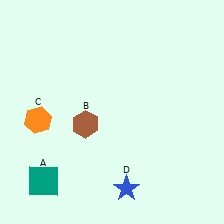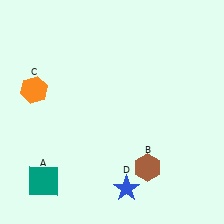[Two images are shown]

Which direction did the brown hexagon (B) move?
The brown hexagon (B) moved right.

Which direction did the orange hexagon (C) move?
The orange hexagon (C) moved up.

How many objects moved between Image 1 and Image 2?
2 objects moved between the two images.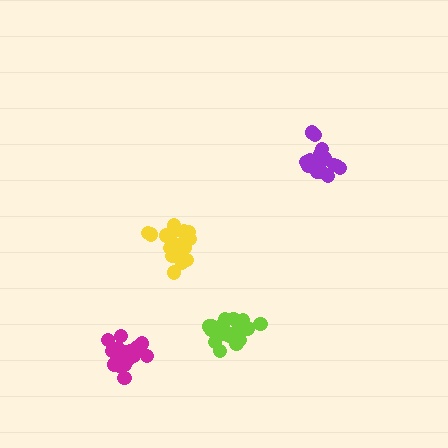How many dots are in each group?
Group 1: 21 dots, Group 2: 20 dots, Group 3: 20 dots, Group 4: 16 dots (77 total).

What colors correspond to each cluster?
The clusters are colored: lime, magenta, yellow, purple.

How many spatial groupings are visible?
There are 4 spatial groupings.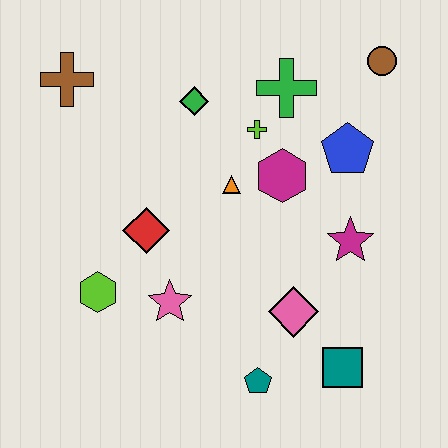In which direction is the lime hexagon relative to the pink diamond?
The lime hexagon is to the left of the pink diamond.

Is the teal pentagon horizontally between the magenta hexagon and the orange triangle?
Yes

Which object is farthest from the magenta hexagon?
The brown cross is farthest from the magenta hexagon.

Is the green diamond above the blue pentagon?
Yes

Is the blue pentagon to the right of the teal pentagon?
Yes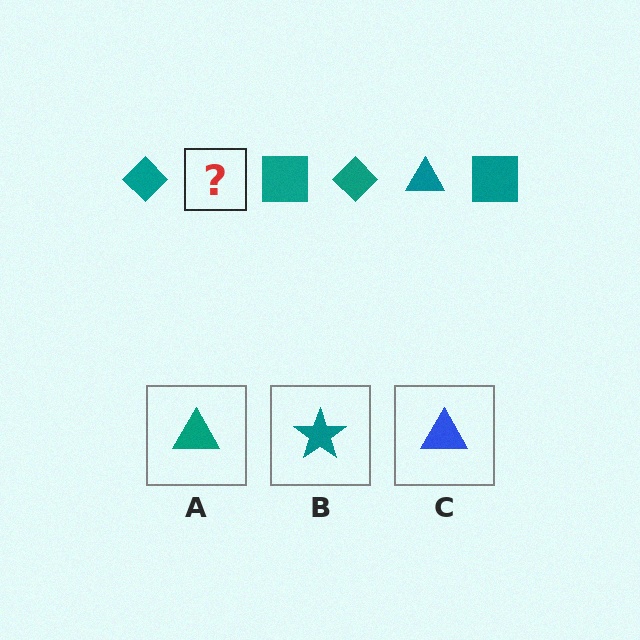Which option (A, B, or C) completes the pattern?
A.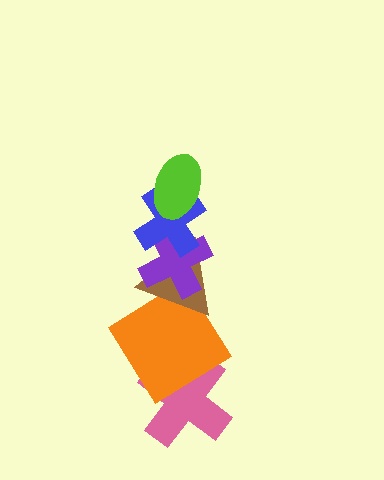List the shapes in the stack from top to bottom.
From top to bottom: the lime ellipse, the blue cross, the purple cross, the brown triangle, the orange diamond, the pink cross.